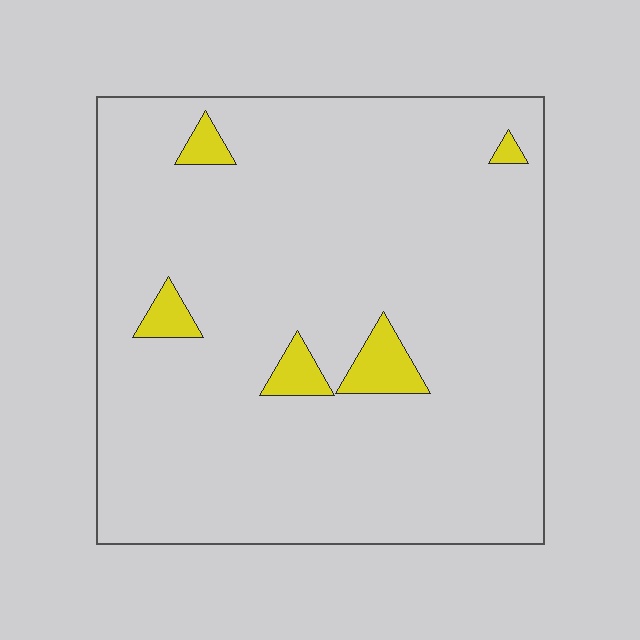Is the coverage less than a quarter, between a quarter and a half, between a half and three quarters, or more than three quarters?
Less than a quarter.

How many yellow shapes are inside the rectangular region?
5.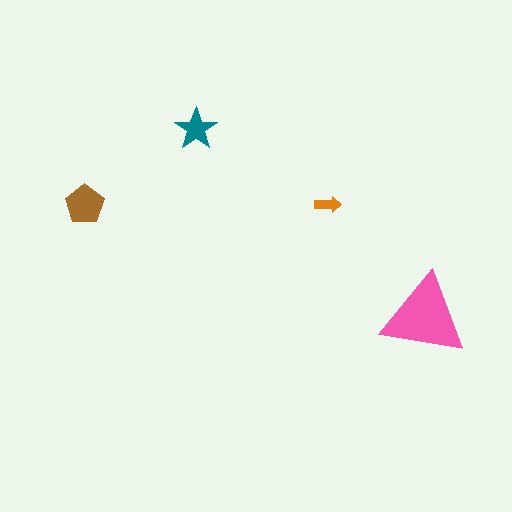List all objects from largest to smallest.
The pink triangle, the brown pentagon, the teal star, the orange arrow.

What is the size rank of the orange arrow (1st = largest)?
4th.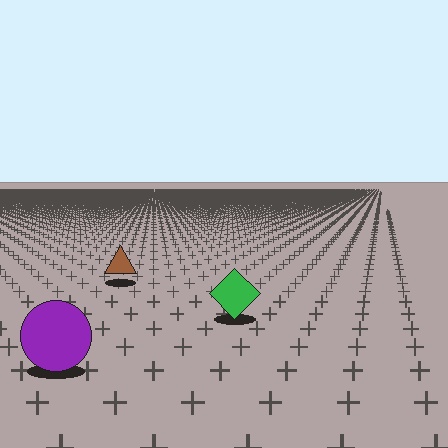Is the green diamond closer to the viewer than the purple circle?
No. The purple circle is closer — you can tell from the texture gradient: the ground texture is coarser near it.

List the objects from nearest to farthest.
From nearest to farthest: the purple circle, the green diamond, the brown triangle.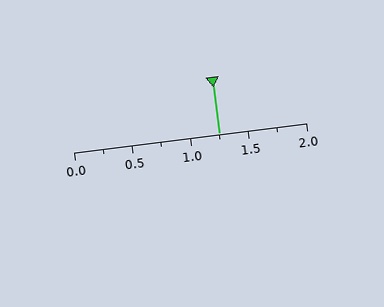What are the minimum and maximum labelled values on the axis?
The axis runs from 0.0 to 2.0.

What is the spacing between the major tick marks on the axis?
The major ticks are spaced 0.5 apart.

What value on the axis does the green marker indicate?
The marker indicates approximately 1.25.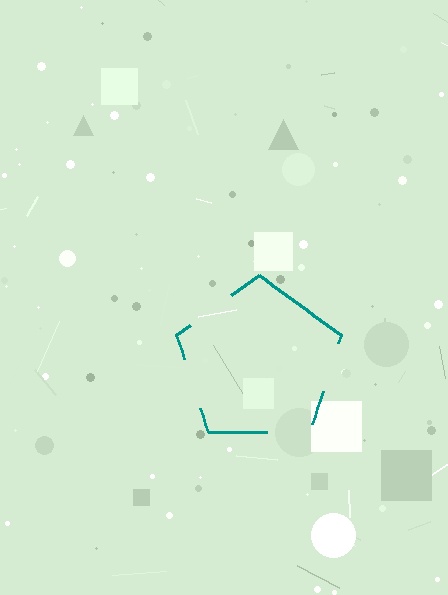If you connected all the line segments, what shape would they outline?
They would outline a pentagon.